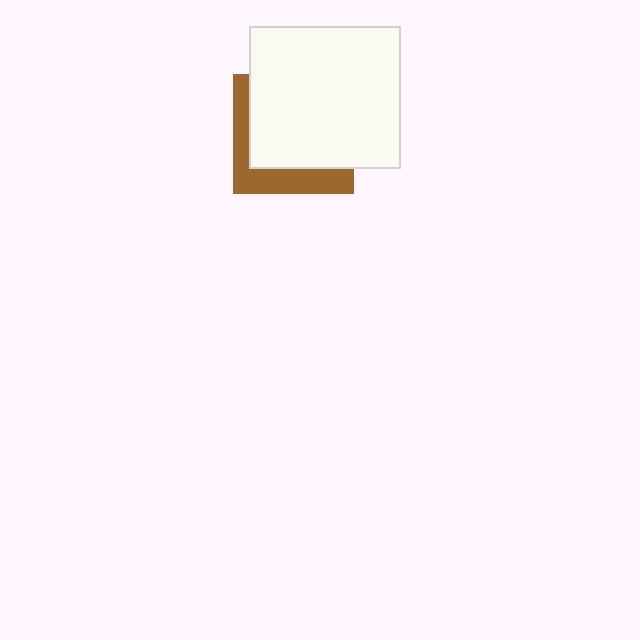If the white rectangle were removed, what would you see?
You would see the complete brown square.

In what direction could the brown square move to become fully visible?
The brown square could move toward the lower-left. That would shift it out from behind the white rectangle entirely.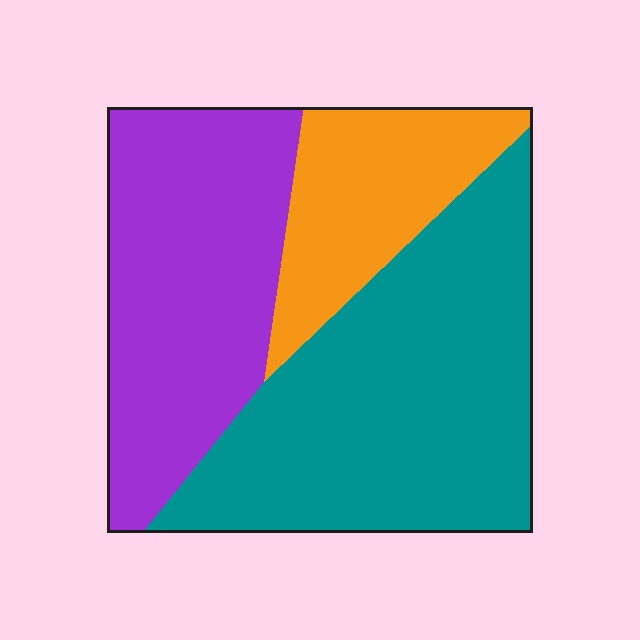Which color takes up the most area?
Teal, at roughly 45%.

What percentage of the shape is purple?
Purple takes up about one third (1/3) of the shape.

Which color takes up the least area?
Orange, at roughly 20%.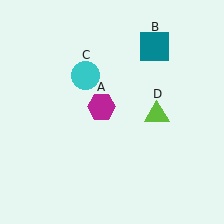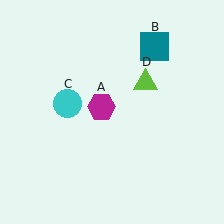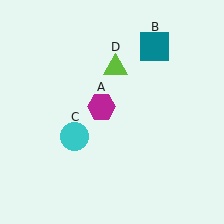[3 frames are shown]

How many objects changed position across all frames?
2 objects changed position: cyan circle (object C), lime triangle (object D).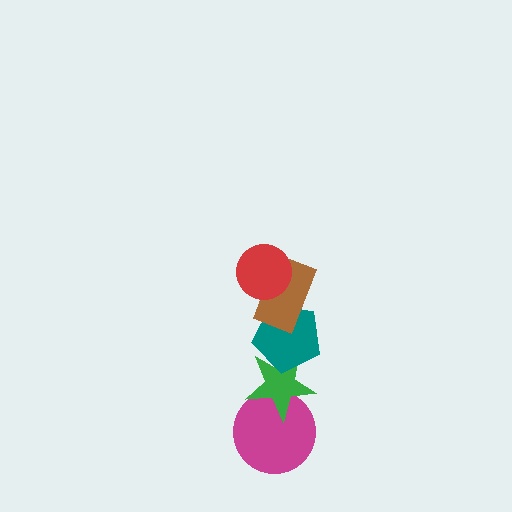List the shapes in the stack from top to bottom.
From top to bottom: the red circle, the brown rectangle, the teal pentagon, the green star, the magenta circle.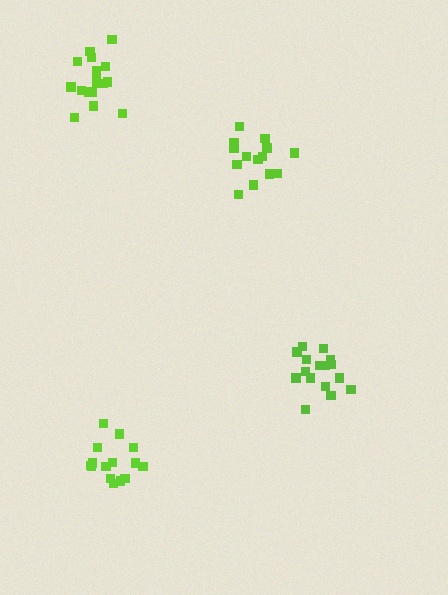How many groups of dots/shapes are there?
There are 4 groups.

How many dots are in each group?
Group 1: 14 dots, Group 2: 16 dots, Group 3: 15 dots, Group 4: 17 dots (62 total).